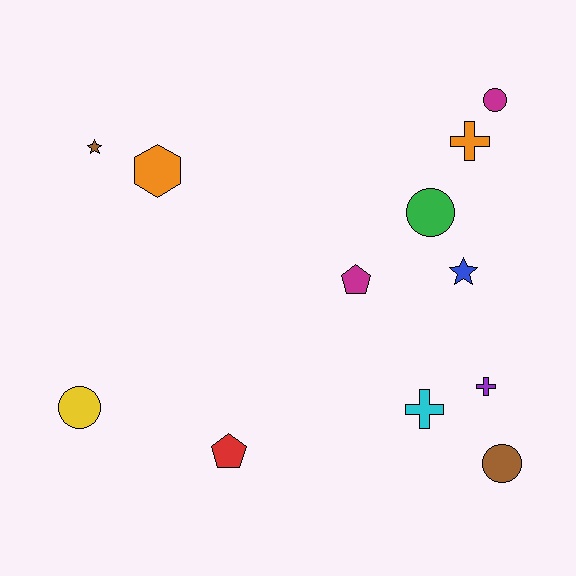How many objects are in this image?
There are 12 objects.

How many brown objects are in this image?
There are 2 brown objects.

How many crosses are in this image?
There are 3 crosses.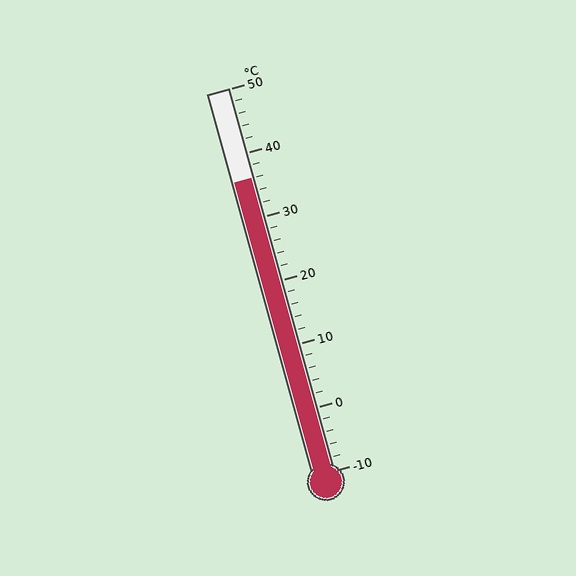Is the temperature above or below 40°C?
The temperature is below 40°C.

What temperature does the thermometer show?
The thermometer shows approximately 36°C.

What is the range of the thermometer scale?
The thermometer scale ranges from -10°C to 50°C.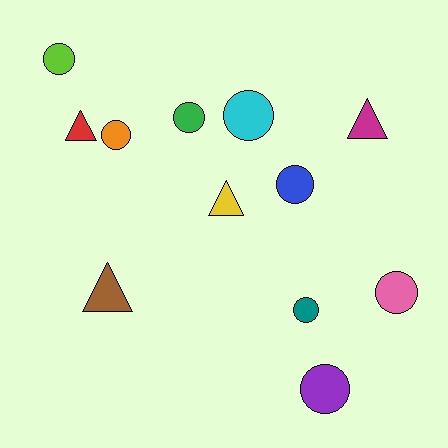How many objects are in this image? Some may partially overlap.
There are 12 objects.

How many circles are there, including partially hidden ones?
There are 8 circles.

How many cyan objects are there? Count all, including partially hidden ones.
There is 1 cyan object.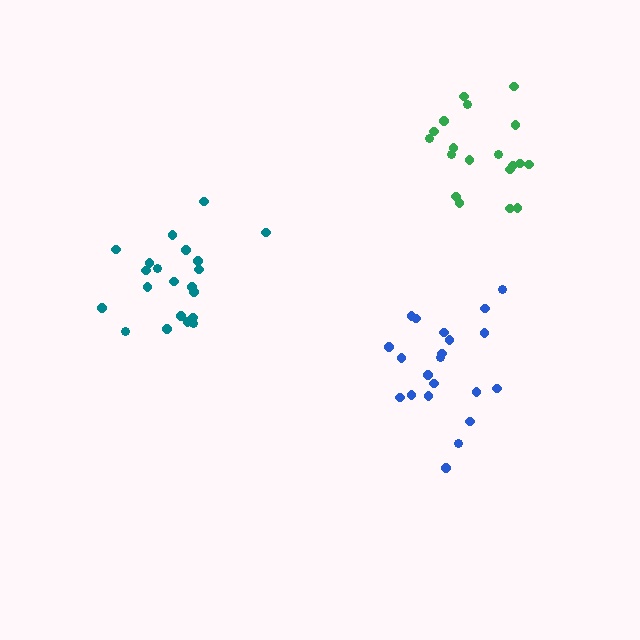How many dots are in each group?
Group 1: 21 dots, Group 2: 21 dots, Group 3: 19 dots (61 total).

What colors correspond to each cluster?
The clusters are colored: teal, blue, green.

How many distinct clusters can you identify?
There are 3 distinct clusters.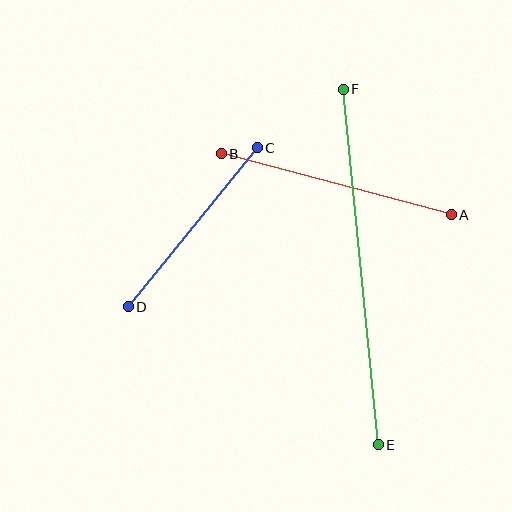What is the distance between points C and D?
The distance is approximately 205 pixels.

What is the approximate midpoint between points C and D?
The midpoint is at approximately (193, 227) pixels.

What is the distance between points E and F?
The distance is approximately 357 pixels.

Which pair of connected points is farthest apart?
Points E and F are farthest apart.